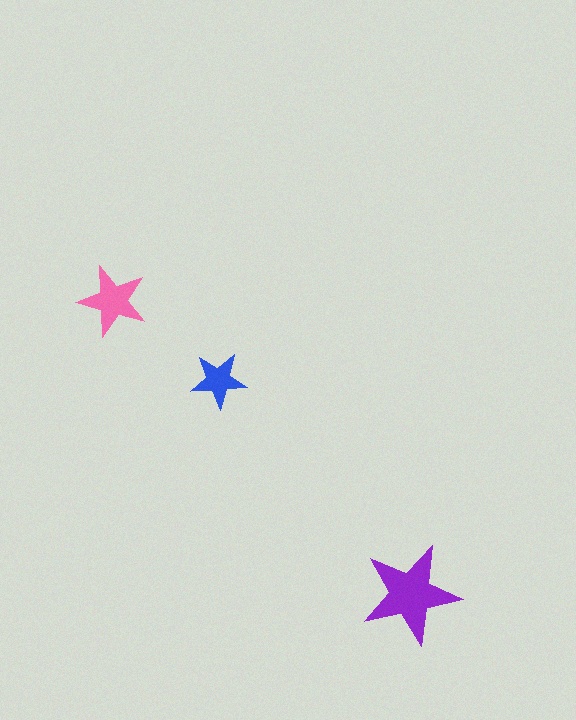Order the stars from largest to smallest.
the purple one, the pink one, the blue one.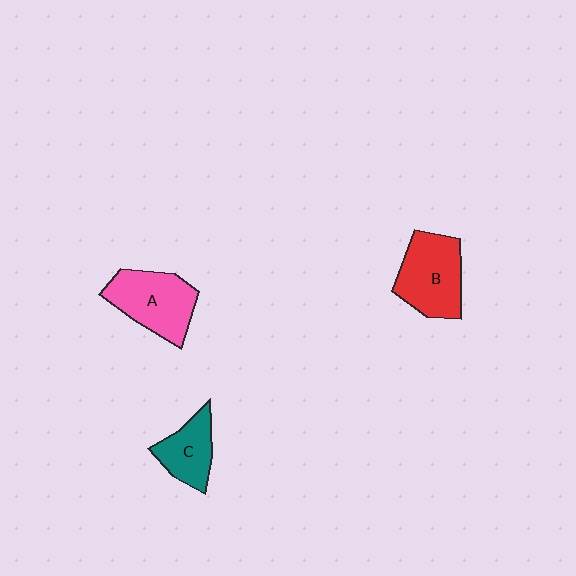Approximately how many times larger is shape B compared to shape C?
Approximately 1.5 times.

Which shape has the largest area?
Shape B (red).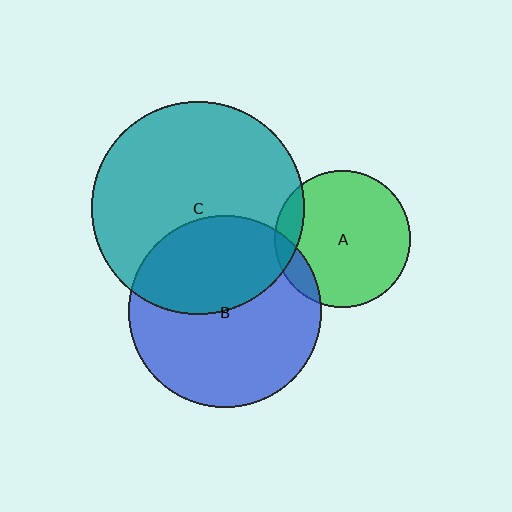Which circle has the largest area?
Circle C (teal).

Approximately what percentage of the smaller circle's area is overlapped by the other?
Approximately 10%.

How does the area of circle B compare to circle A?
Approximately 2.0 times.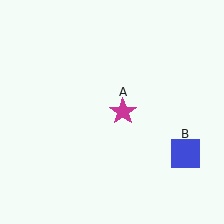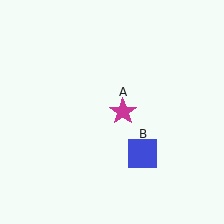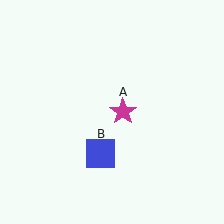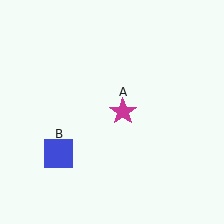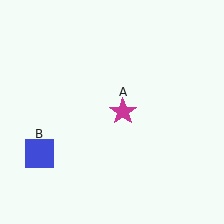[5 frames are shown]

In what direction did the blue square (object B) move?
The blue square (object B) moved left.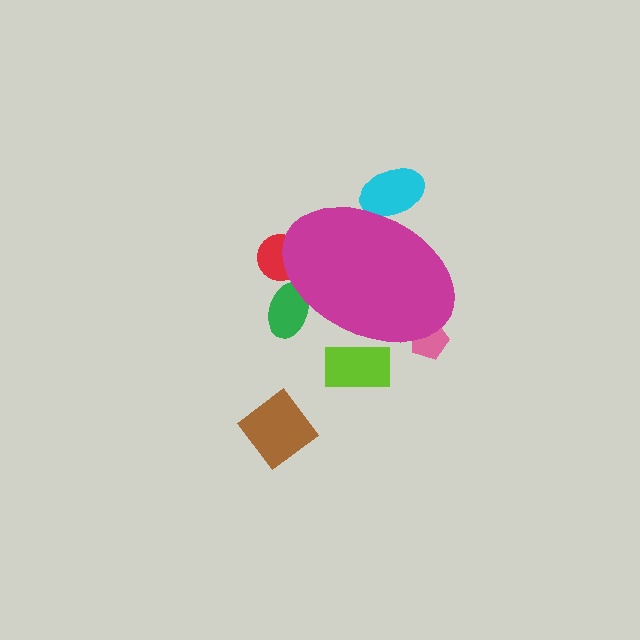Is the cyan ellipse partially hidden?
Yes, the cyan ellipse is partially hidden behind the magenta ellipse.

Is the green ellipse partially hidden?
Yes, the green ellipse is partially hidden behind the magenta ellipse.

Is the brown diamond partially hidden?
No, the brown diamond is fully visible.